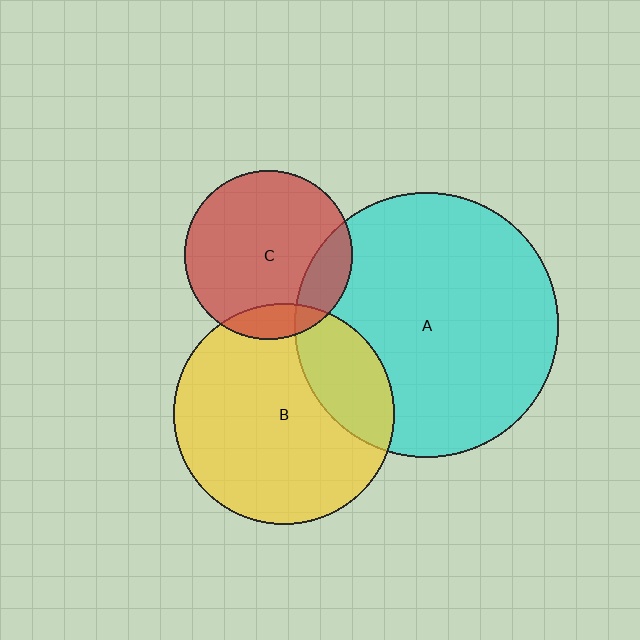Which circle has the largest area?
Circle A (cyan).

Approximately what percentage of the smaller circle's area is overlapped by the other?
Approximately 10%.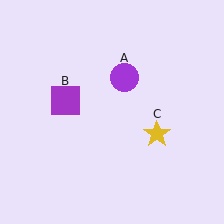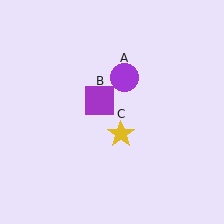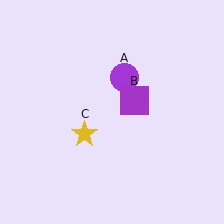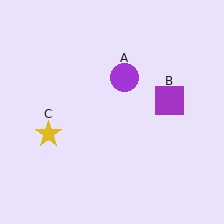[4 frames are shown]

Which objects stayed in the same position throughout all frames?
Purple circle (object A) remained stationary.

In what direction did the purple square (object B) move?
The purple square (object B) moved right.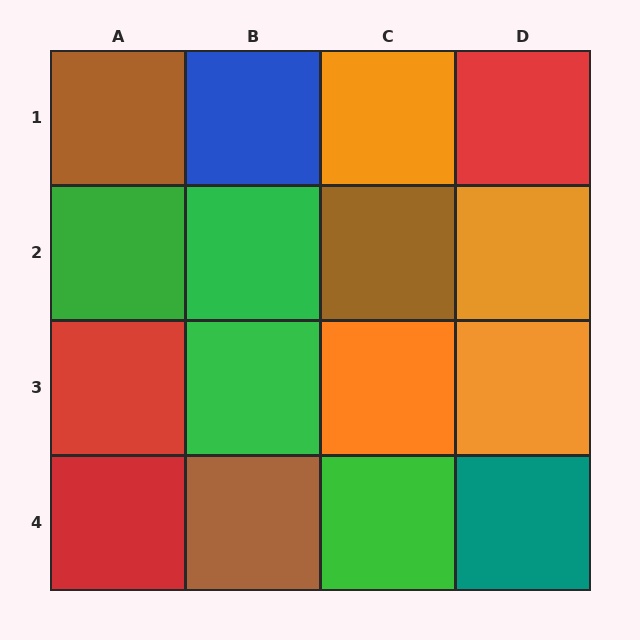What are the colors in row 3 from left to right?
Red, green, orange, orange.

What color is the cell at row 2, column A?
Green.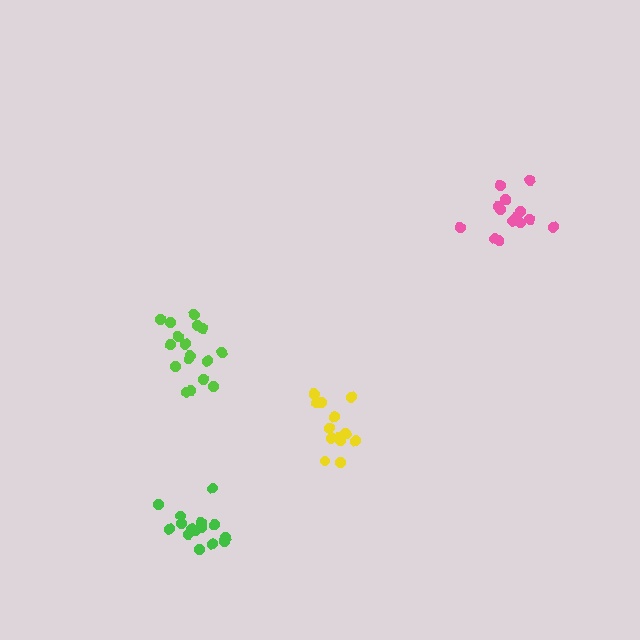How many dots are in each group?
Group 1: 14 dots, Group 2: 17 dots, Group 3: 13 dots, Group 4: 15 dots (59 total).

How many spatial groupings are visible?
There are 4 spatial groupings.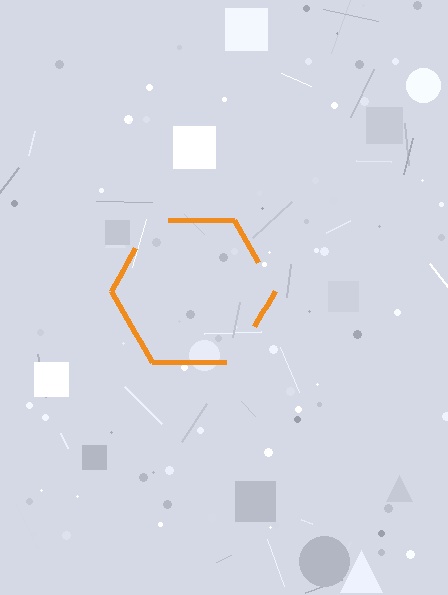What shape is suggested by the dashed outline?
The dashed outline suggests a hexagon.